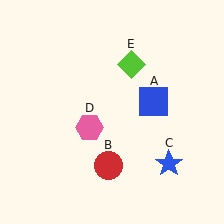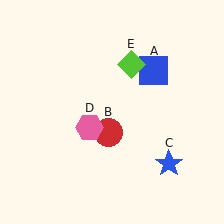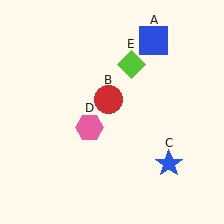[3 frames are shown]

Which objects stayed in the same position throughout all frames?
Blue star (object C) and pink hexagon (object D) and lime diamond (object E) remained stationary.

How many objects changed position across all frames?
2 objects changed position: blue square (object A), red circle (object B).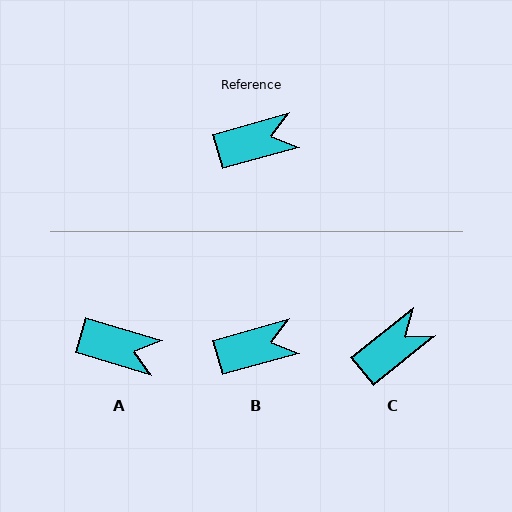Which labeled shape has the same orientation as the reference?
B.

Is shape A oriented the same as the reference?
No, it is off by about 32 degrees.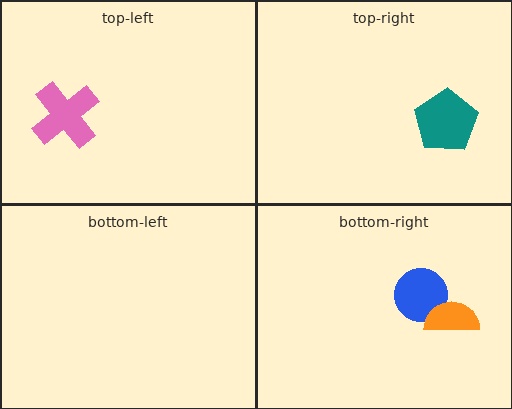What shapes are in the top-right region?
The teal pentagon.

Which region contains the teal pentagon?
The top-right region.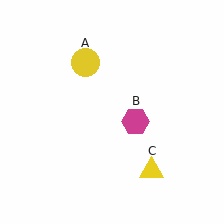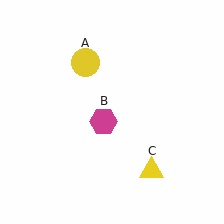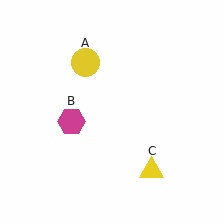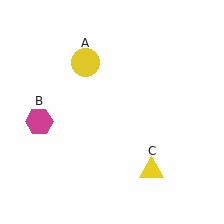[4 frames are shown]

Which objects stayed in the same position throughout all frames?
Yellow circle (object A) and yellow triangle (object C) remained stationary.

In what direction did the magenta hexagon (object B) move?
The magenta hexagon (object B) moved left.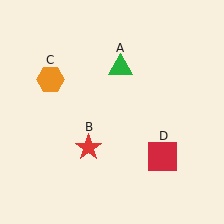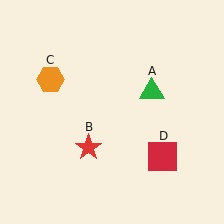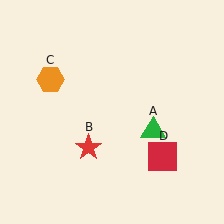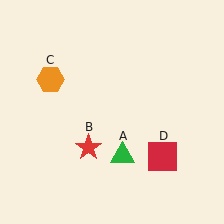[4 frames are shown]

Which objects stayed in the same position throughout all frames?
Red star (object B) and orange hexagon (object C) and red square (object D) remained stationary.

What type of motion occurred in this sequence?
The green triangle (object A) rotated clockwise around the center of the scene.